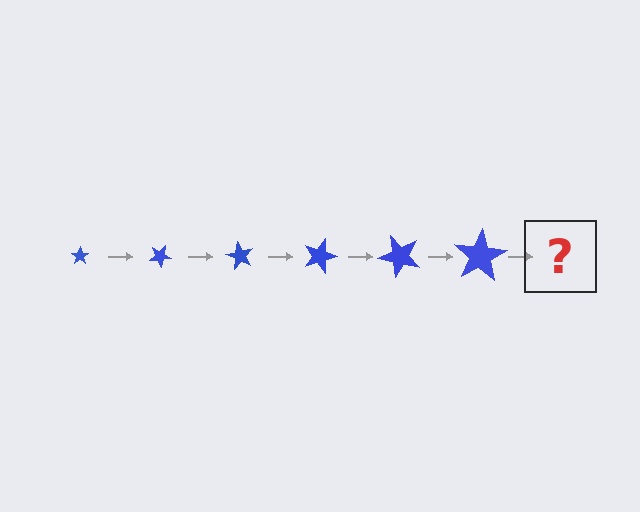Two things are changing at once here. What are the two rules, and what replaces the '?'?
The two rules are that the star grows larger each step and it rotates 30 degrees each step. The '?' should be a star, larger than the previous one and rotated 180 degrees from the start.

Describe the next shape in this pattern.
It should be a star, larger than the previous one and rotated 180 degrees from the start.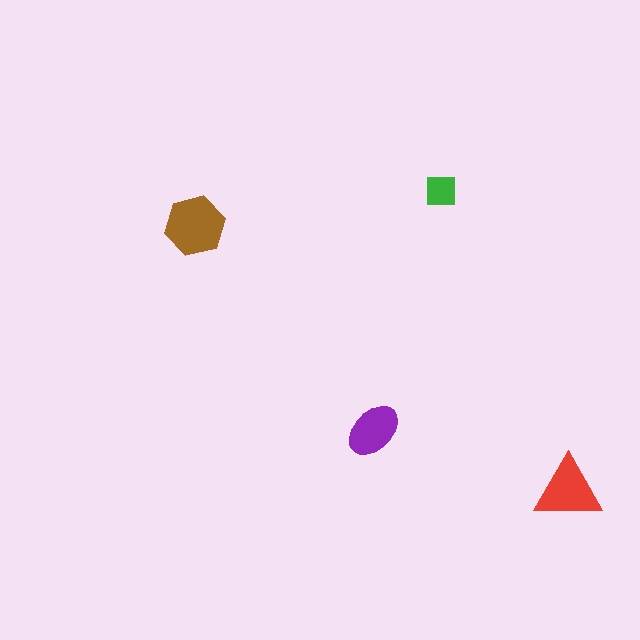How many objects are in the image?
There are 4 objects in the image.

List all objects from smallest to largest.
The green square, the purple ellipse, the red triangle, the brown hexagon.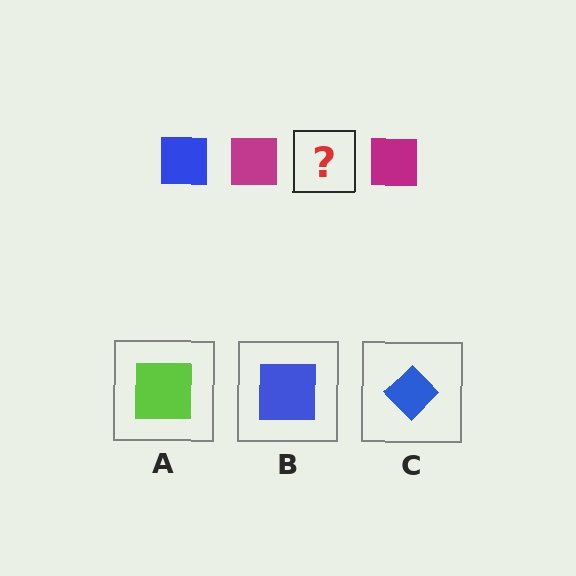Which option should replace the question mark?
Option B.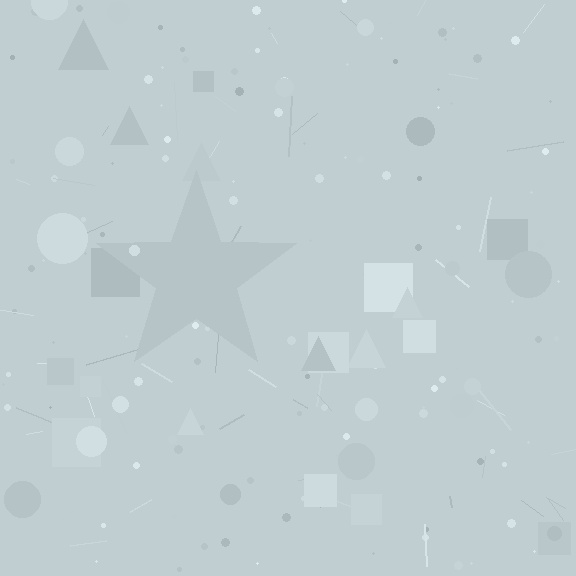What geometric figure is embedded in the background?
A star is embedded in the background.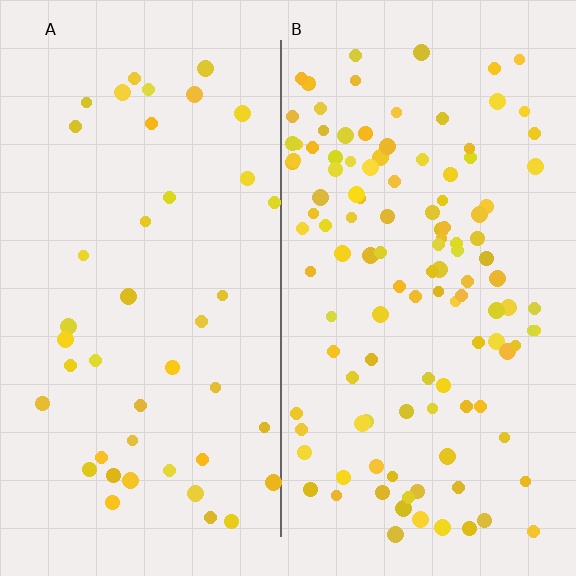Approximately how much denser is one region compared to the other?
Approximately 2.8× — region B over region A.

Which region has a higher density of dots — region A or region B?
B (the right).